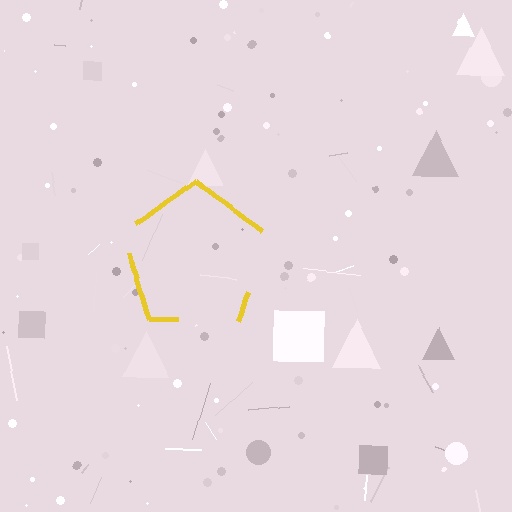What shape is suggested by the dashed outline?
The dashed outline suggests a pentagon.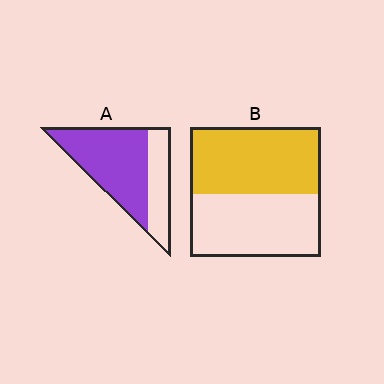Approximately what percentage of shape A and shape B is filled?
A is approximately 70% and B is approximately 50%.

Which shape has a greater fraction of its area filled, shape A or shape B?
Shape A.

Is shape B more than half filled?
Roughly half.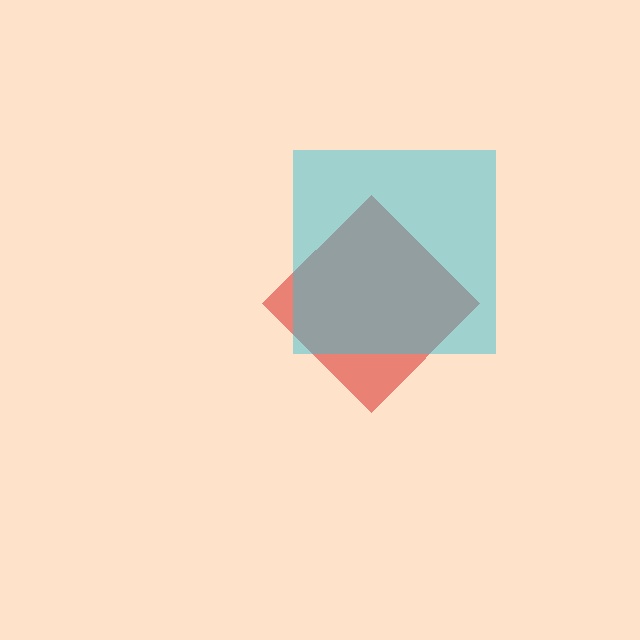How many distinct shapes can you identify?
There are 2 distinct shapes: a red diamond, a cyan square.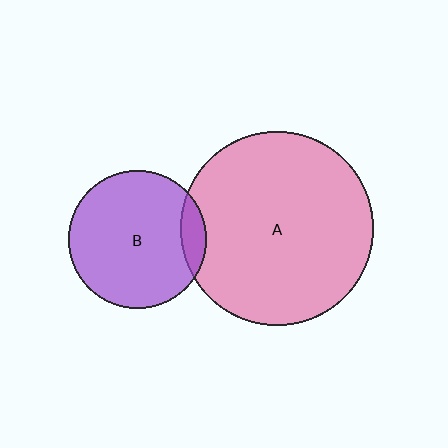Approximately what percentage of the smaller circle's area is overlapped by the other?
Approximately 10%.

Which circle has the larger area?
Circle A (pink).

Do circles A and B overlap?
Yes.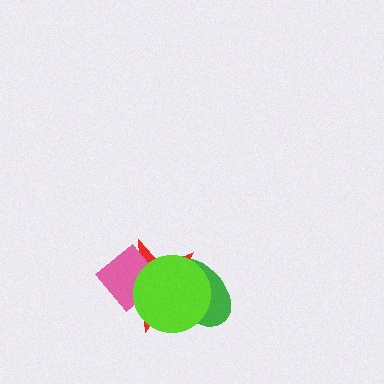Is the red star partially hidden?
Yes, it is partially covered by another shape.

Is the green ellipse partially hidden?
Yes, it is partially covered by another shape.